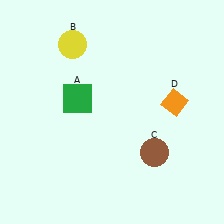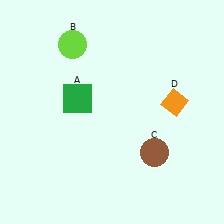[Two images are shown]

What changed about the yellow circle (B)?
In Image 1, B is yellow. In Image 2, it changed to lime.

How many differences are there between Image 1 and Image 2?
There is 1 difference between the two images.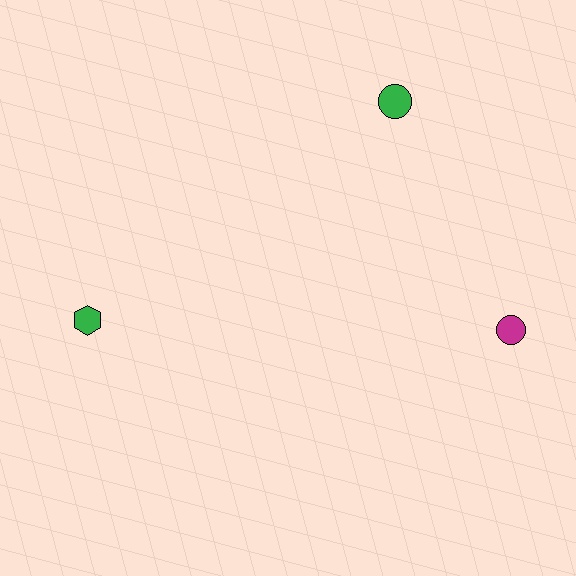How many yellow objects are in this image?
There are no yellow objects.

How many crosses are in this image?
There are no crosses.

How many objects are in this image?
There are 3 objects.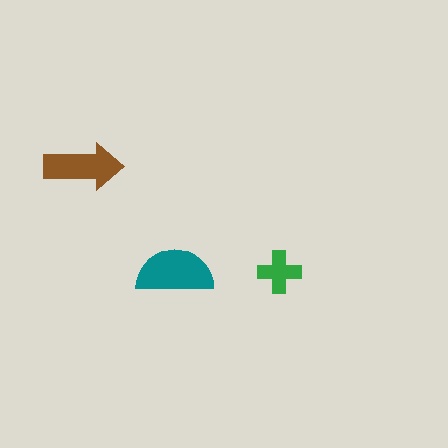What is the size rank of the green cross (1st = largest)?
3rd.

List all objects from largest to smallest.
The teal semicircle, the brown arrow, the green cross.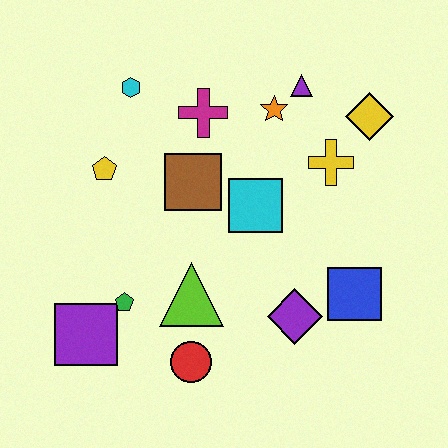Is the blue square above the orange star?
No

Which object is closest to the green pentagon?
The purple square is closest to the green pentagon.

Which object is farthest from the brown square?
The blue square is farthest from the brown square.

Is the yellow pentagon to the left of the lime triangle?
Yes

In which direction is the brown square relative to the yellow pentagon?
The brown square is to the right of the yellow pentagon.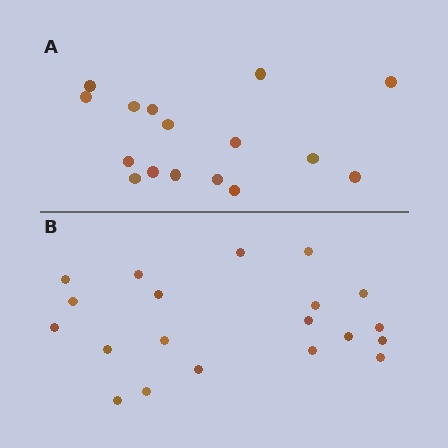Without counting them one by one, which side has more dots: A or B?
Region B (the bottom region) has more dots.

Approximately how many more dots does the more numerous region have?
Region B has about 4 more dots than region A.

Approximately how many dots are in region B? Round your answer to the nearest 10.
About 20 dots.